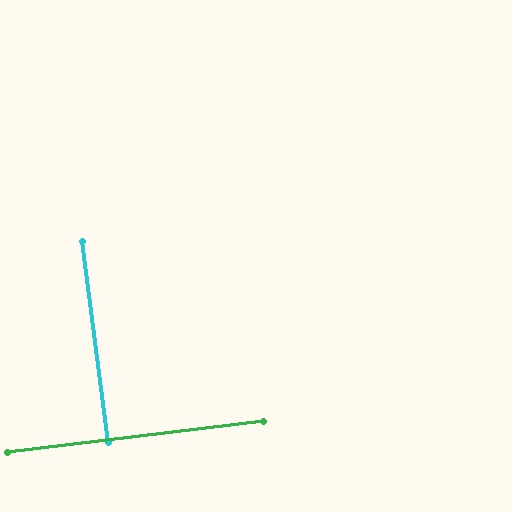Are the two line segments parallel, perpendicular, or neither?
Perpendicular — they meet at approximately 89°.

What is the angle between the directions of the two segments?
Approximately 89 degrees.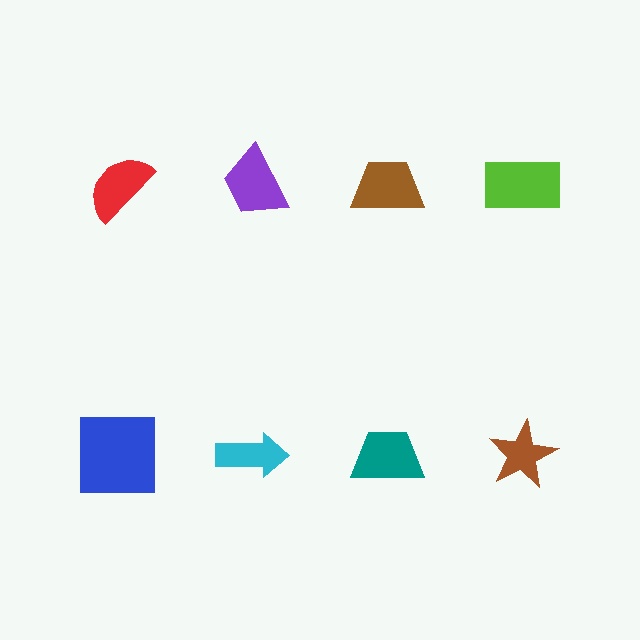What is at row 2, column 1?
A blue square.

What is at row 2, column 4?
A brown star.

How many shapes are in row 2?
4 shapes.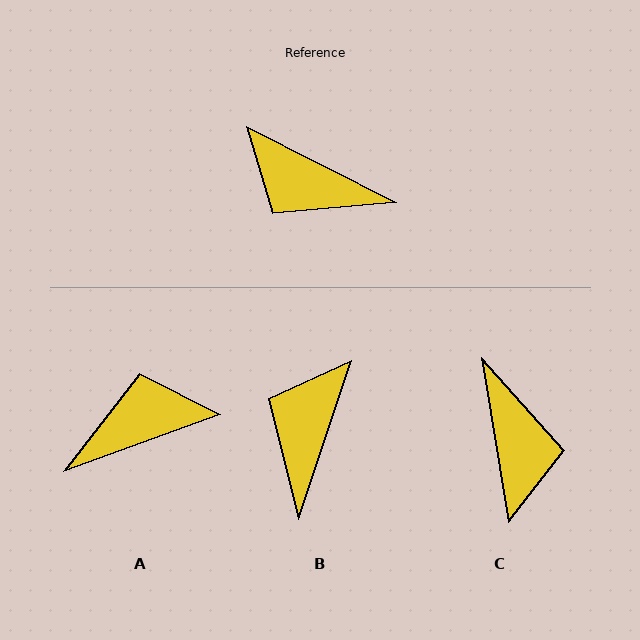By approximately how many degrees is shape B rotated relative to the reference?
Approximately 81 degrees clockwise.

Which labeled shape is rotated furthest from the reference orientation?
A, about 133 degrees away.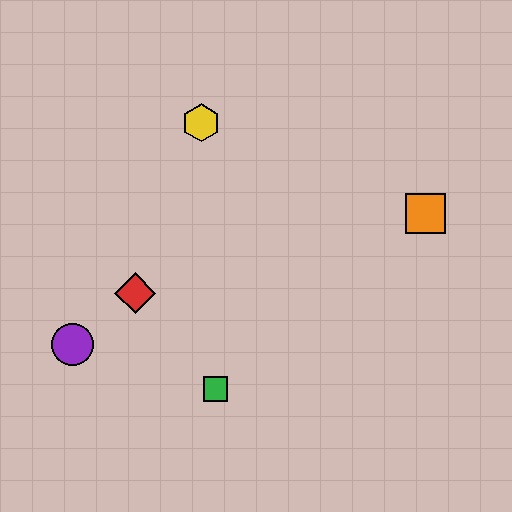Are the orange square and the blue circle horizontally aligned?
Yes, both are at y≈213.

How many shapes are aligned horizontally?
2 shapes (the blue circle, the orange square) are aligned horizontally.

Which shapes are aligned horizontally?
The blue circle, the orange square are aligned horizontally.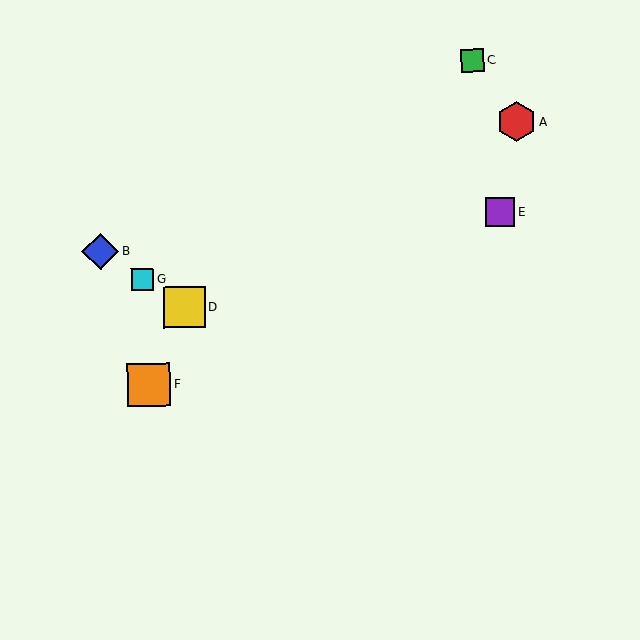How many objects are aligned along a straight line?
3 objects (B, D, G) are aligned along a straight line.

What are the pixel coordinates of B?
Object B is at (101, 251).